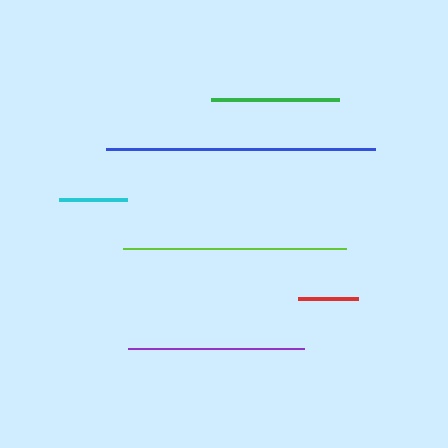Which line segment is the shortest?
The red line is the shortest at approximately 61 pixels.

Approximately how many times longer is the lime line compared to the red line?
The lime line is approximately 3.7 times the length of the red line.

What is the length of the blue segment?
The blue segment is approximately 269 pixels long.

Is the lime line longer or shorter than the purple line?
The lime line is longer than the purple line.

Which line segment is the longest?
The blue line is the longest at approximately 269 pixels.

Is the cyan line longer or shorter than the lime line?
The lime line is longer than the cyan line.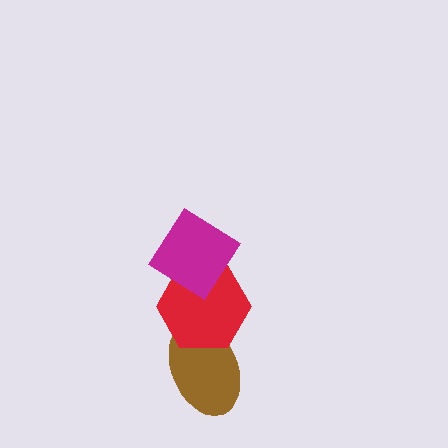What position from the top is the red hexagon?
The red hexagon is 2nd from the top.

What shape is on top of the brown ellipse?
The red hexagon is on top of the brown ellipse.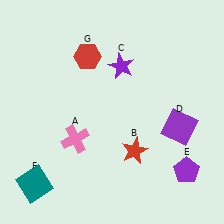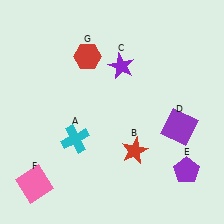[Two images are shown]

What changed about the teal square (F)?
In Image 1, F is teal. In Image 2, it changed to pink.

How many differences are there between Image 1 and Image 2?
There are 2 differences between the two images.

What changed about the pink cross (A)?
In Image 1, A is pink. In Image 2, it changed to cyan.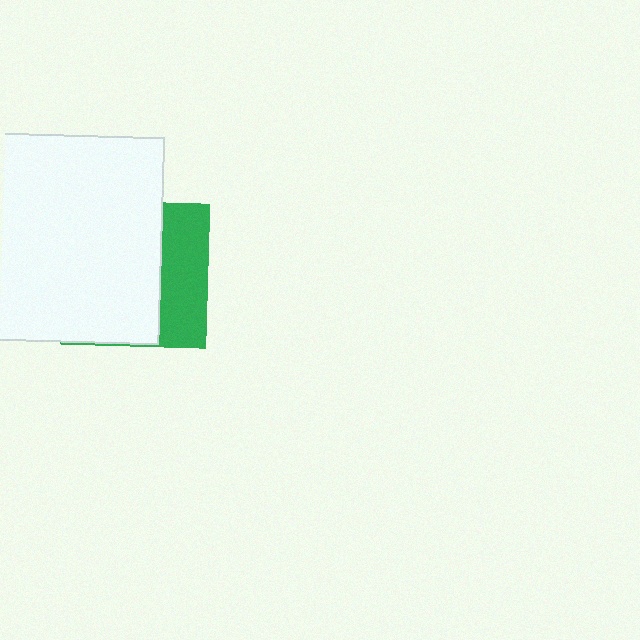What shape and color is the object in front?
The object in front is a white square.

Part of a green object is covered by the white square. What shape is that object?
It is a square.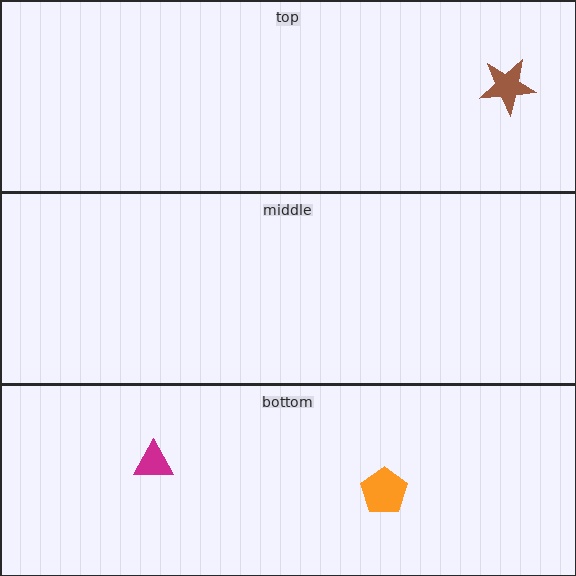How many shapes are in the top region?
1.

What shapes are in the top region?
The brown star.